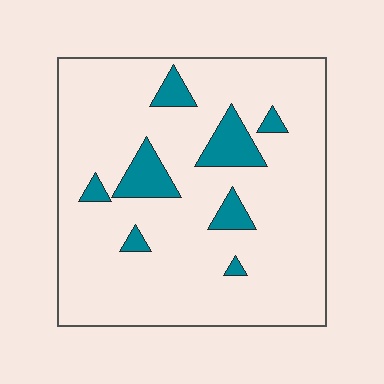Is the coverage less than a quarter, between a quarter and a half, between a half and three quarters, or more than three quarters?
Less than a quarter.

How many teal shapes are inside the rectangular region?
8.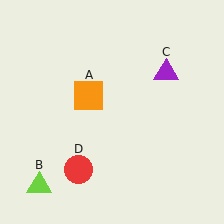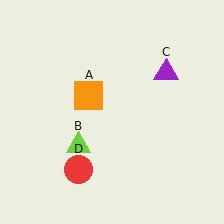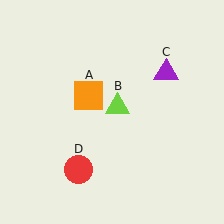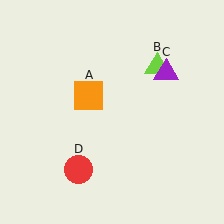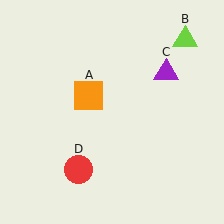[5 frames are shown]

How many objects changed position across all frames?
1 object changed position: lime triangle (object B).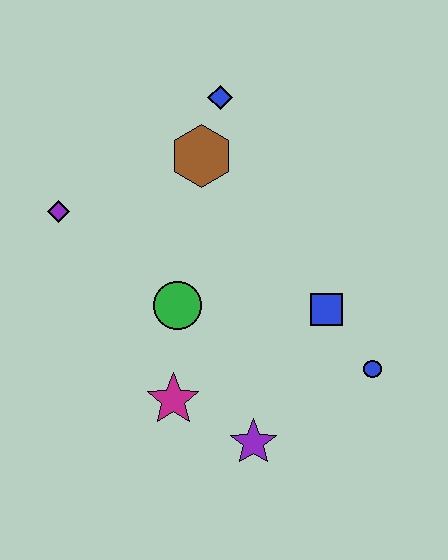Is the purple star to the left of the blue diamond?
No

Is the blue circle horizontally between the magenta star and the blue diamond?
No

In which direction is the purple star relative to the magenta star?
The purple star is to the right of the magenta star.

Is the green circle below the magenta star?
No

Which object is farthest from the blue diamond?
The purple star is farthest from the blue diamond.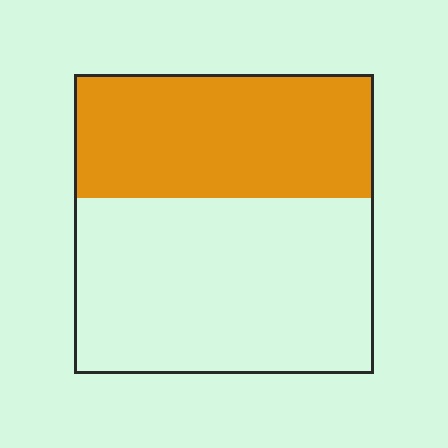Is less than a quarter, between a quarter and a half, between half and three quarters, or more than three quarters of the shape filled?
Between a quarter and a half.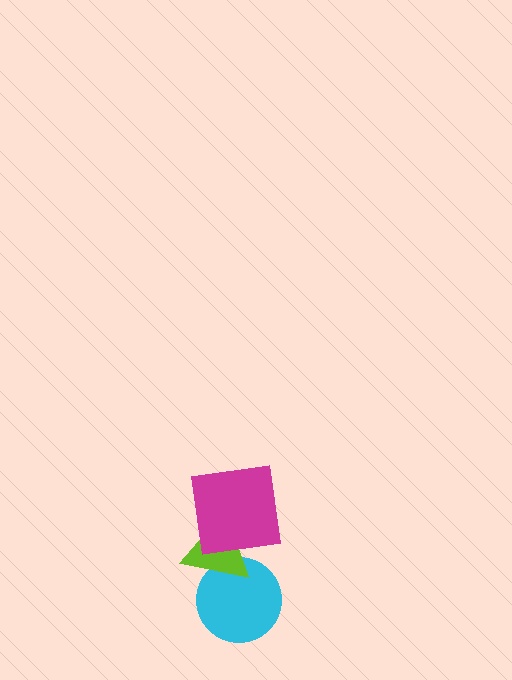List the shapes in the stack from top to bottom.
From top to bottom: the magenta square, the lime triangle, the cyan circle.